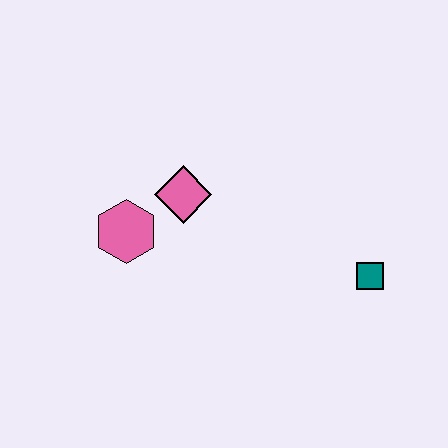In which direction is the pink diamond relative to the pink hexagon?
The pink diamond is to the right of the pink hexagon.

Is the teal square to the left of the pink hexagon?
No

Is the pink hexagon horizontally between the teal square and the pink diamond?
No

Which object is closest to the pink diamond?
The pink hexagon is closest to the pink diamond.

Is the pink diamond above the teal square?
Yes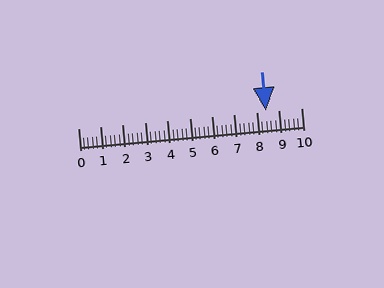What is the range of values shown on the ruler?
The ruler shows values from 0 to 10.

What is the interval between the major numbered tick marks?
The major tick marks are spaced 1 units apart.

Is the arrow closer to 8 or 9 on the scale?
The arrow is closer to 8.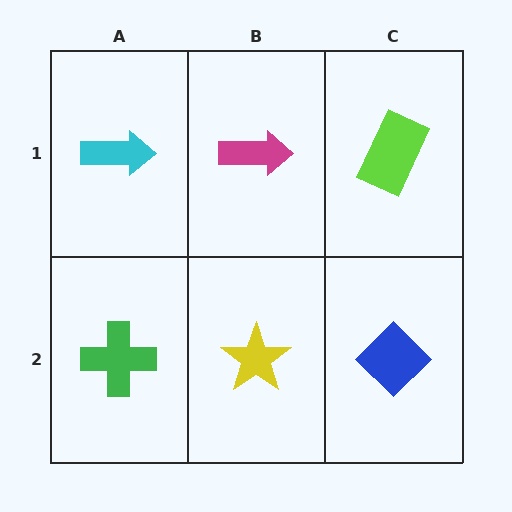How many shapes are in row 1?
3 shapes.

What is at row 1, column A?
A cyan arrow.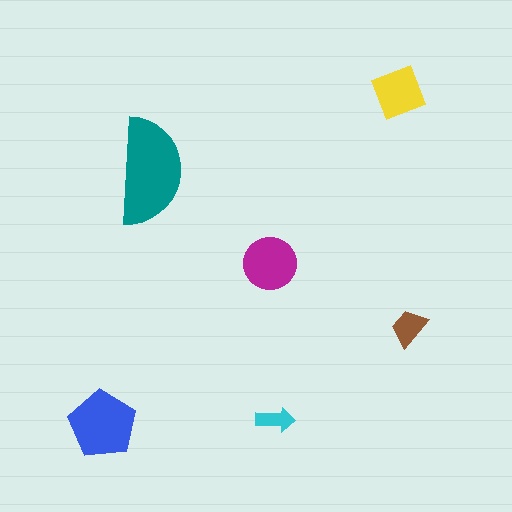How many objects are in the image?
There are 6 objects in the image.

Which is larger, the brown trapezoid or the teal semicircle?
The teal semicircle.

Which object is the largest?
The teal semicircle.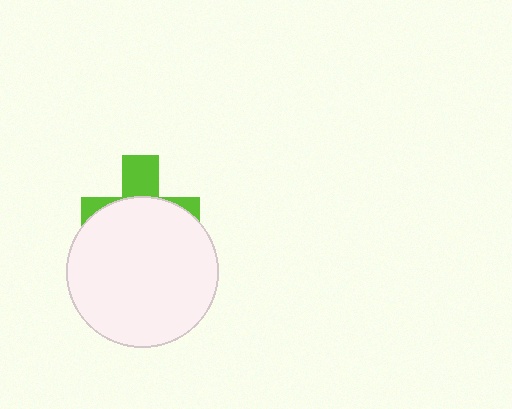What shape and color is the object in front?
The object in front is a white circle.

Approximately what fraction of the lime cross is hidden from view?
Roughly 67% of the lime cross is hidden behind the white circle.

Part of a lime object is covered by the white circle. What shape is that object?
It is a cross.